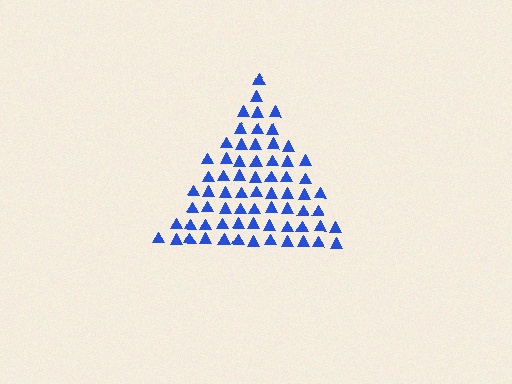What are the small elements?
The small elements are triangles.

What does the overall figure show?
The overall figure shows a triangle.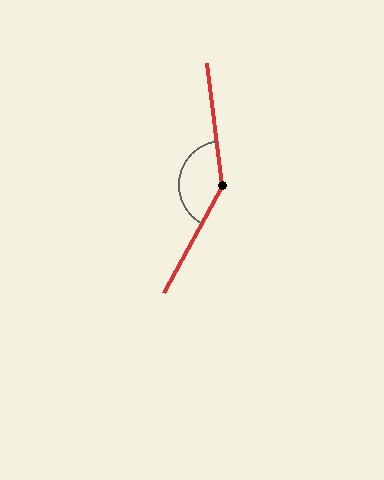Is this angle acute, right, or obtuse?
It is obtuse.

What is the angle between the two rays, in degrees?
Approximately 144 degrees.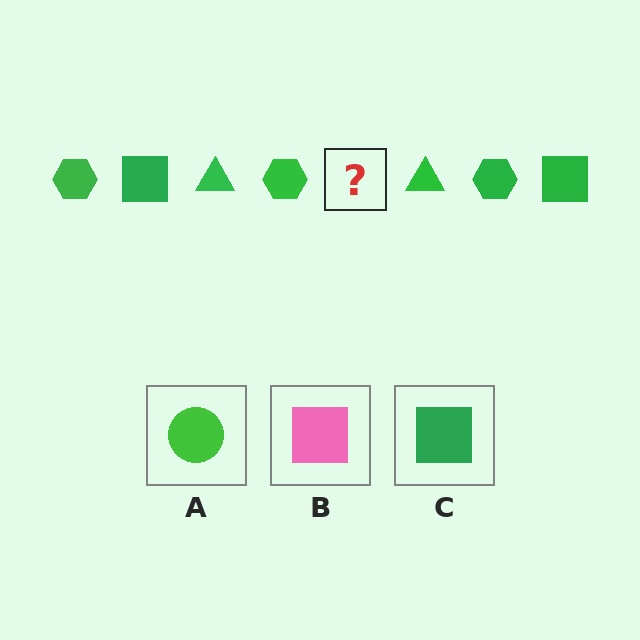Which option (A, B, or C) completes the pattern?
C.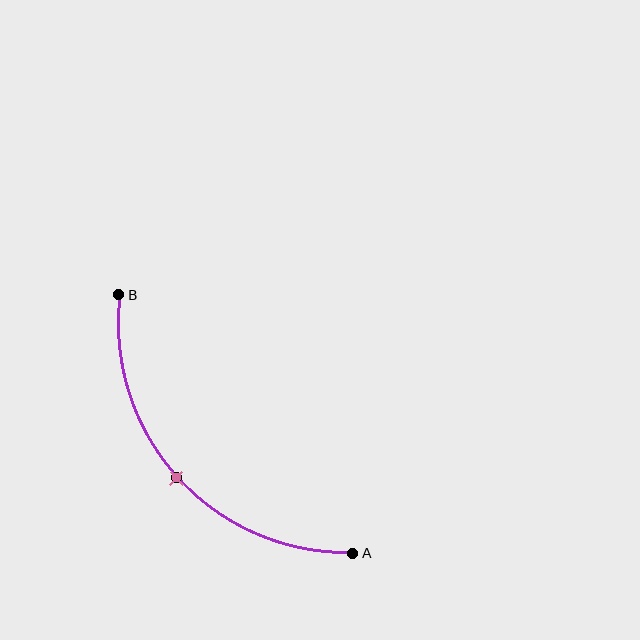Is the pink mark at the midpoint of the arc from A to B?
Yes. The pink mark lies on the arc at equal arc-length from both A and B — it is the arc midpoint.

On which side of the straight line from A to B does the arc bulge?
The arc bulges below and to the left of the straight line connecting A and B.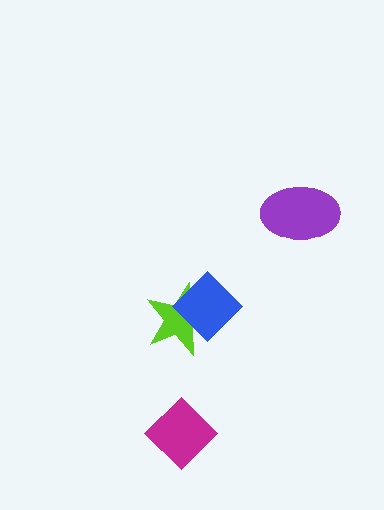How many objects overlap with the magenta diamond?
0 objects overlap with the magenta diamond.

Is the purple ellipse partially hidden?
No, no other shape covers it.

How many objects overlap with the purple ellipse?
0 objects overlap with the purple ellipse.